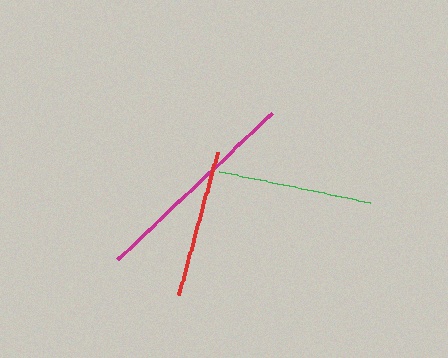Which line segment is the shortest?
The red line is the shortest at approximately 148 pixels.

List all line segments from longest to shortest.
From longest to shortest: magenta, green, red.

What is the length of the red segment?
The red segment is approximately 148 pixels long.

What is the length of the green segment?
The green segment is approximately 154 pixels long.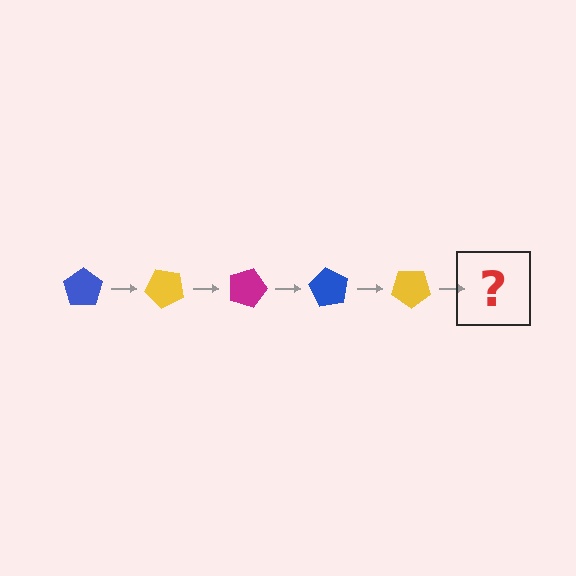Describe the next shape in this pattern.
It should be a magenta pentagon, rotated 225 degrees from the start.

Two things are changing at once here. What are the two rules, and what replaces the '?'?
The two rules are that it rotates 45 degrees each step and the color cycles through blue, yellow, and magenta. The '?' should be a magenta pentagon, rotated 225 degrees from the start.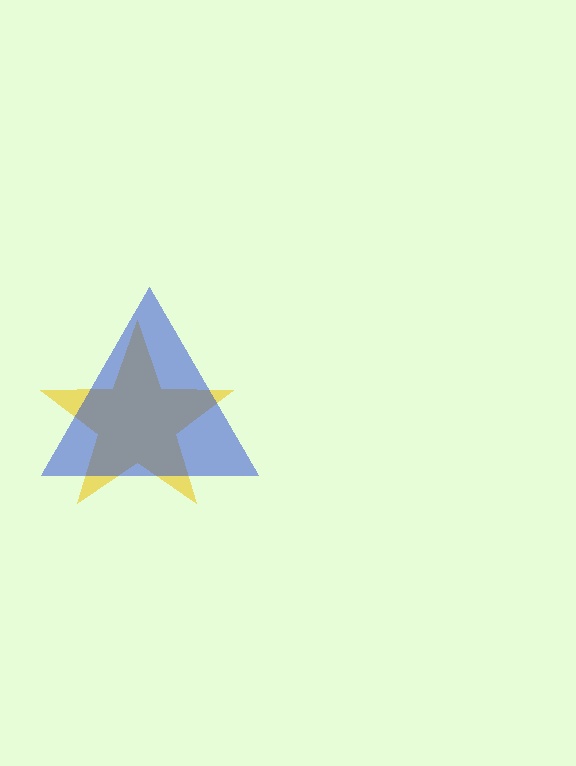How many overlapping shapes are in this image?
There are 2 overlapping shapes in the image.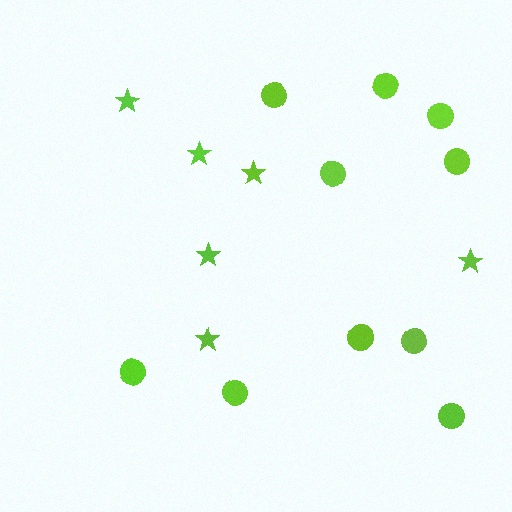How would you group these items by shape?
There are 2 groups: one group of circles (10) and one group of stars (6).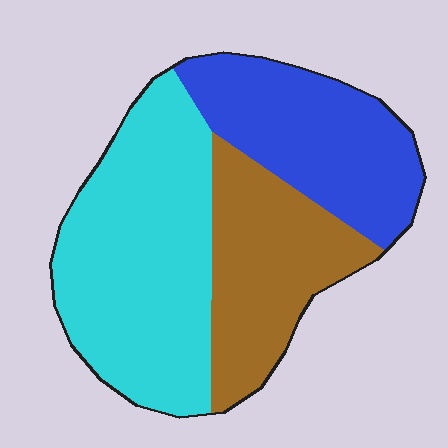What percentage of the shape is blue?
Blue covers roughly 30% of the shape.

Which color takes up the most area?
Cyan, at roughly 45%.